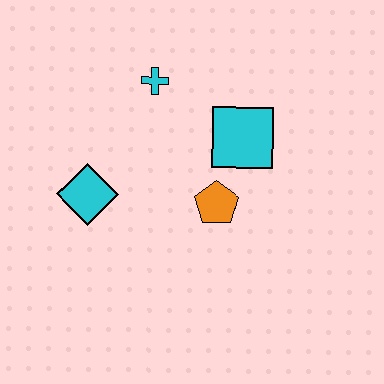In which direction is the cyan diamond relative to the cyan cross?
The cyan diamond is below the cyan cross.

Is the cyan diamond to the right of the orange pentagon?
No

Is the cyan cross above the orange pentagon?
Yes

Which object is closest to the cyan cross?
The cyan square is closest to the cyan cross.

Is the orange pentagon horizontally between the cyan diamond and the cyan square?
Yes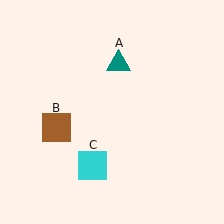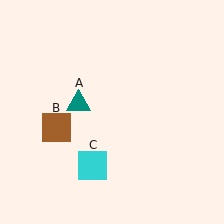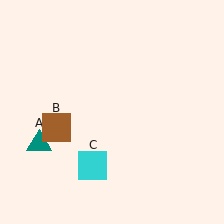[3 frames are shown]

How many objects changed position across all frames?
1 object changed position: teal triangle (object A).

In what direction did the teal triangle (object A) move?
The teal triangle (object A) moved down and to the left.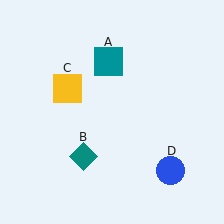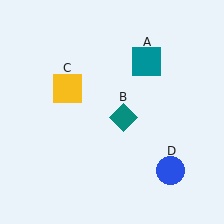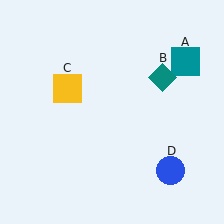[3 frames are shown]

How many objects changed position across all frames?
2 objects changed position: teal square (object A), teal diamond (object B).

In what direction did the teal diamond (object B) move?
The teal diamond (object B) moved up and to the right.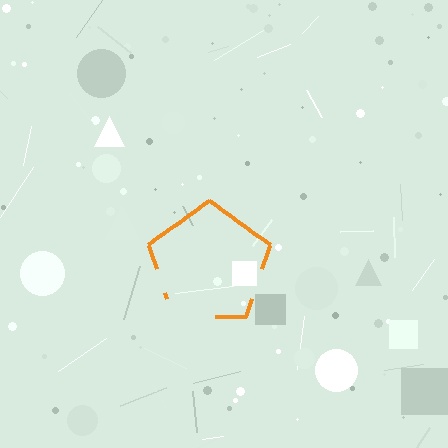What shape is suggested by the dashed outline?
The dashed outline suggests a pentagon.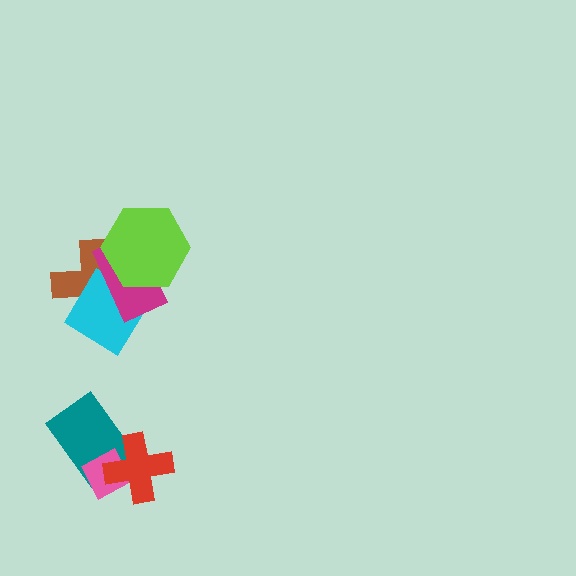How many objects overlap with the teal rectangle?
2 objects overlap with the teal rectangle.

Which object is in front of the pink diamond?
The red cross is in front of the pink diamond.